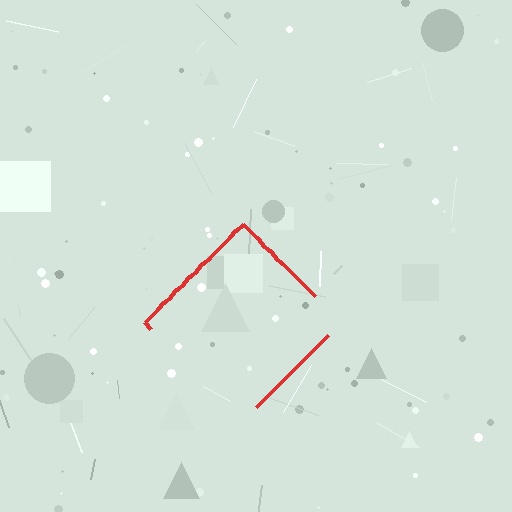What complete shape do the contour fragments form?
The contour fragments form a diamond.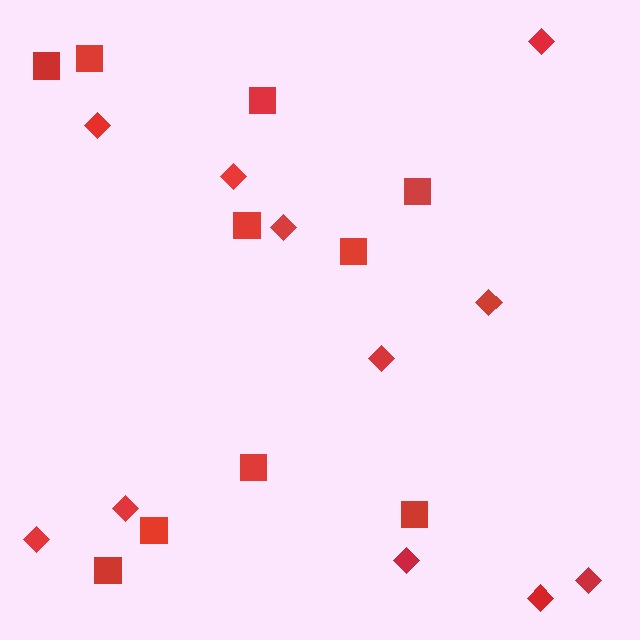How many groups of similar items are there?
There are 2 groups: one group of diamonds (11) and one group of squares (10).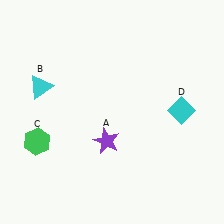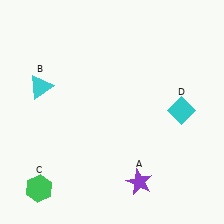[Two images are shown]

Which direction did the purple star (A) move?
The purple star (A) moved down.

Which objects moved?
The objects that moved are: the purple star (A), the green hexagon (C).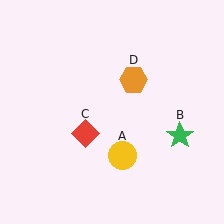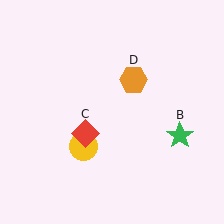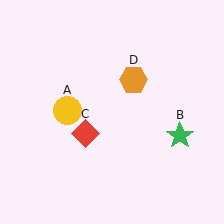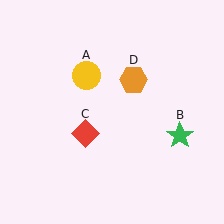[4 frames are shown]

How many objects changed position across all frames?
1 object changed position: yellow circle (object A).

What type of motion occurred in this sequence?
The yellow circle (object A) rotated clockwise around the center of the scene.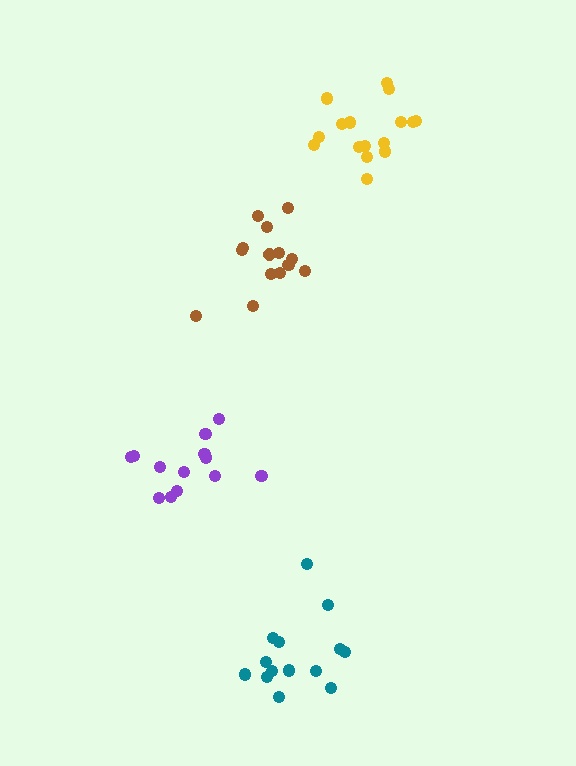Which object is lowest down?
The teal cluster is bottommost.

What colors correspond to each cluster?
The clusters are colored: purple, yellow, teal, brown.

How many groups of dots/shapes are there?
There are 4 groups.